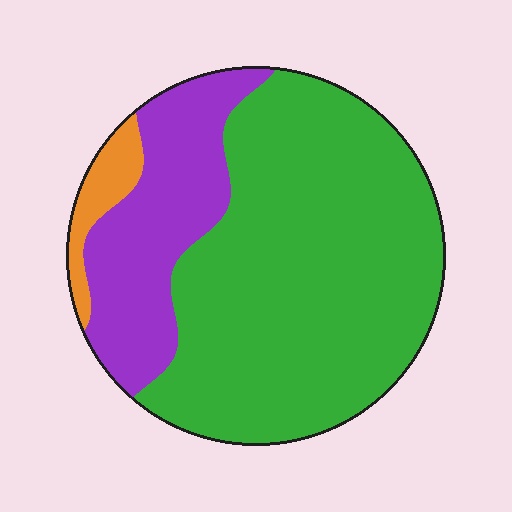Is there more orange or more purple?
Purple.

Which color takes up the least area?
Orange, at roughly 5%.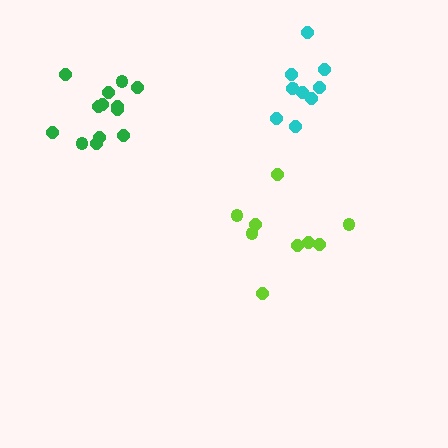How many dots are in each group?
Group 1: 9 dots, Group 2: 10 dots, Group 3: 13 dots (32 total).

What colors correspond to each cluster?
The clusters are colored: lime, cyan, green.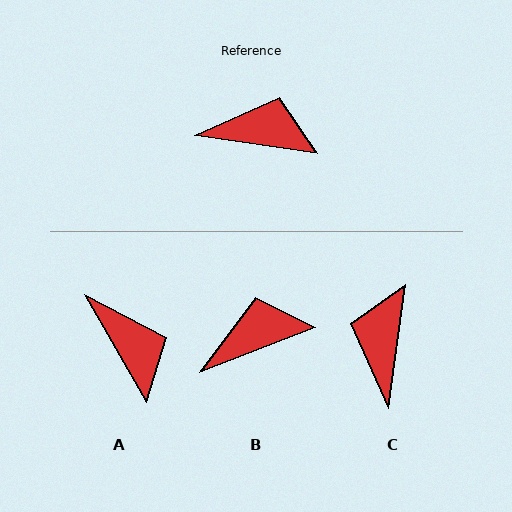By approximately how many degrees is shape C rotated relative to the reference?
Approximately 90 degrees counter-clockwise.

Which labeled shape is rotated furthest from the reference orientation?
C, about 90 degrees away.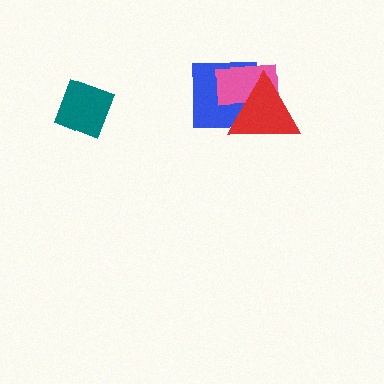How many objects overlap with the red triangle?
2 objects overlap with the red triangle.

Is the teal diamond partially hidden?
No, no other shape covers it.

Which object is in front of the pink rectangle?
The red triangle is in front of the pink rectangle.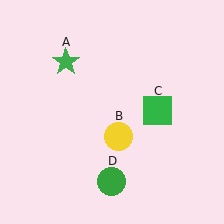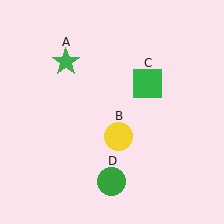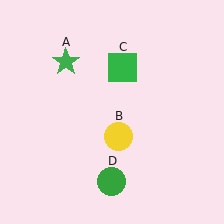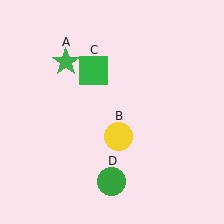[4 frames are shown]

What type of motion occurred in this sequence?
The green square (object C) rotated counterclockwise around the center of the scene.